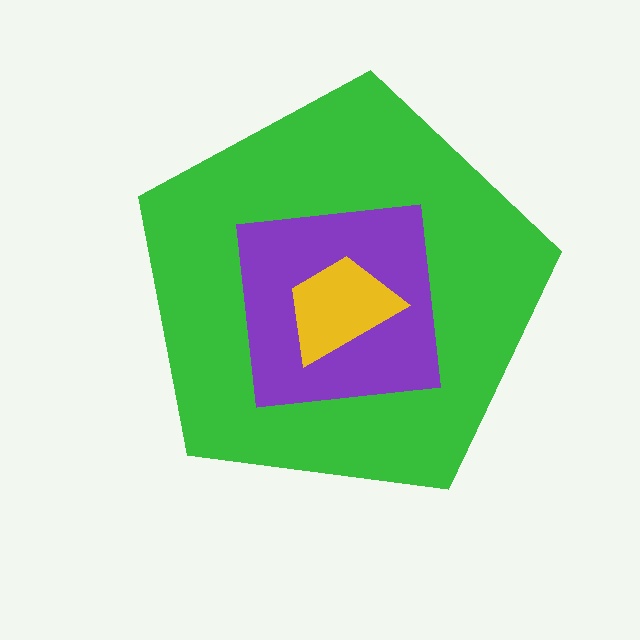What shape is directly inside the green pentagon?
The purple square.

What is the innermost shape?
The yellow trapezoid.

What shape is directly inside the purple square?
The yellow trapezoid.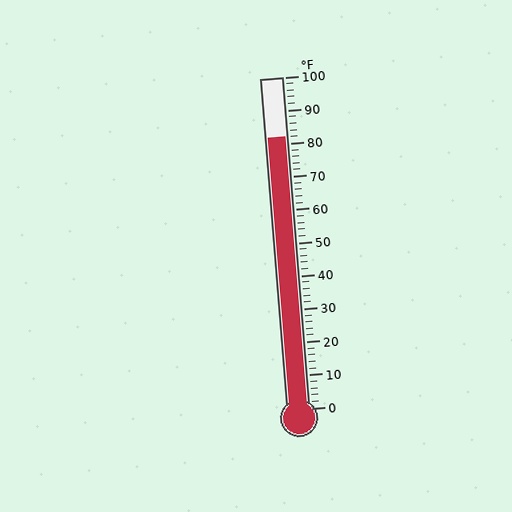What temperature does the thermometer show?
The thermometer shows approximately 82°F.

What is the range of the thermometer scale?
The thermometer scale ranges from 0°F to 100°F.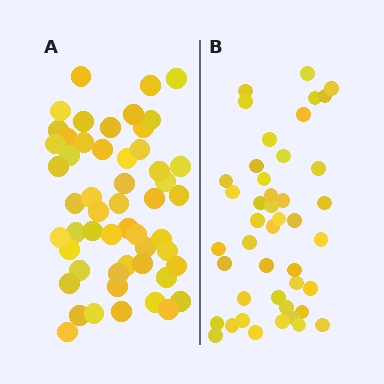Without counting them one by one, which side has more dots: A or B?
Region A (the left region) has more dots.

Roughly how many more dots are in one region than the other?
Region A has roughly 8 or so more dots than region B.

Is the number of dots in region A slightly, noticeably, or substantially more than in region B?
Region A has only slightly more — the two regions are fairly close. The ratio is roughly 1.2 to 1.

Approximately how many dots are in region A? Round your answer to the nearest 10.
About 50 dots. (The exact count is 53, which rounds to 50.)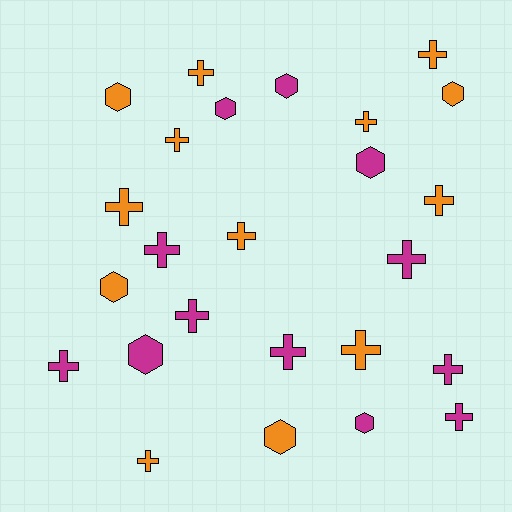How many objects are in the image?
There are 25 objects.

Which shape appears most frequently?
Cross, with 16 objects.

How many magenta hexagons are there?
There are 5 magenta hexagons.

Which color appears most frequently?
Orange, with 13 objects.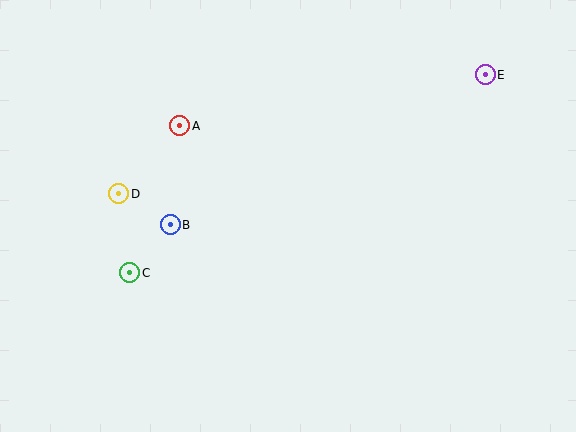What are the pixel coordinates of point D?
Point D is at (119, 194).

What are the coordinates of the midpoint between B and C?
The midpoint between B and C is at (150, 249).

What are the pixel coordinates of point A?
Point A is at (180, 126).